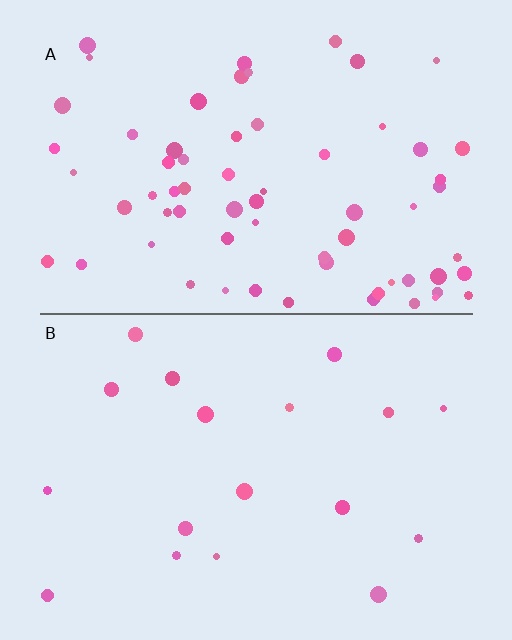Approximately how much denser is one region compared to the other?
Approximately 3.7× — region A over region B.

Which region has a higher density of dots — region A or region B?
A (the top).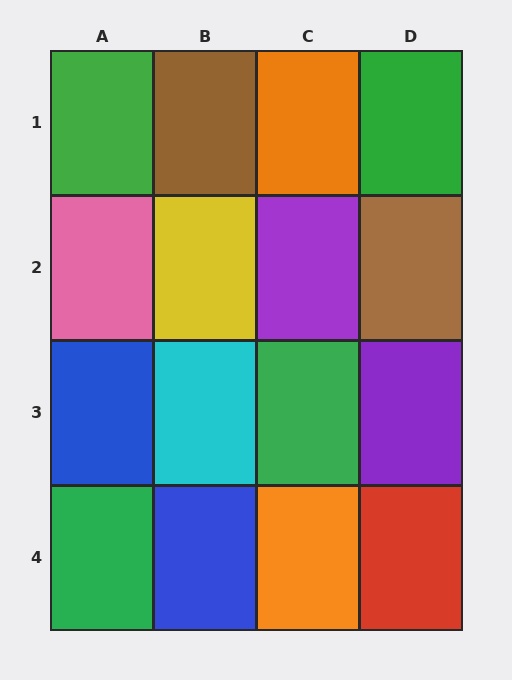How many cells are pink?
1 cell is pink.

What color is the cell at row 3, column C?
Green.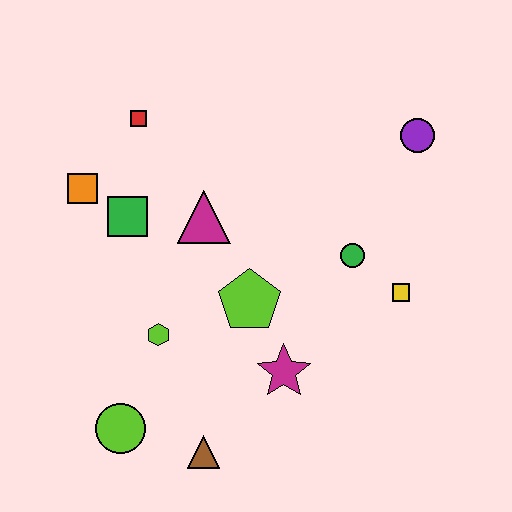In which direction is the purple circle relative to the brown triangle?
The purple circle is above the brown triangle.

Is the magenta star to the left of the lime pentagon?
No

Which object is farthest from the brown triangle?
The purple circle is farthest from the brown triangle.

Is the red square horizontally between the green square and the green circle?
Yes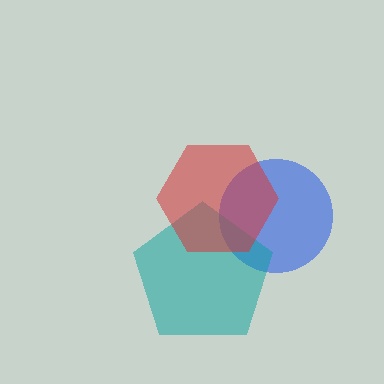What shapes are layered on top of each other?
The layered shapes are: a blue circle, a teal pentagon, a red hexagon.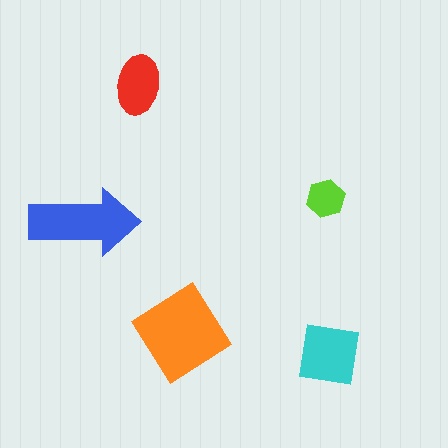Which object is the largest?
The orange diamond.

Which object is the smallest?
The lime hexagon.